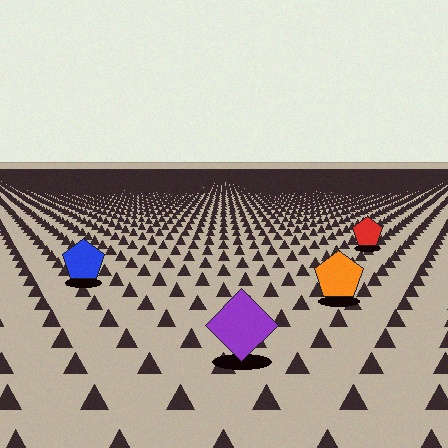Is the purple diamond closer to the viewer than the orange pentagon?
Yes. The purple diamond is closer — you can tell from the texture gradient: the ground texture is coarser near it.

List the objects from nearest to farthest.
From nearest to farthest: the purple diamond, the orange pentagon, the blue pentagon, the red pentagon.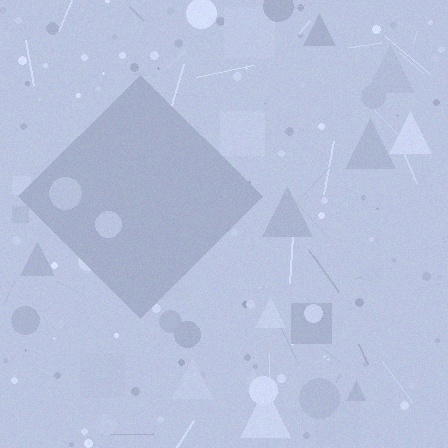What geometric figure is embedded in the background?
A diamond is embedded in the background.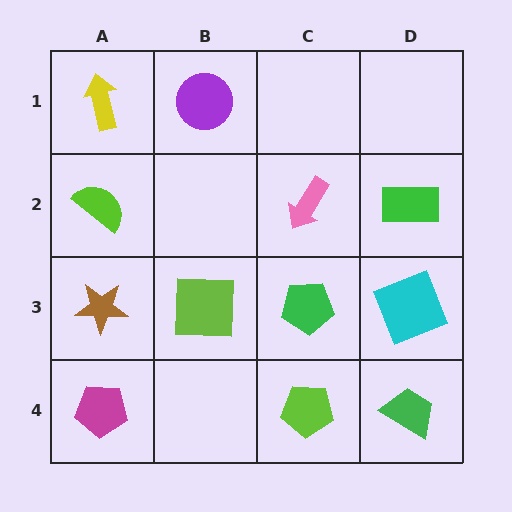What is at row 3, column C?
A green pentagon.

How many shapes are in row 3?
4 shapes.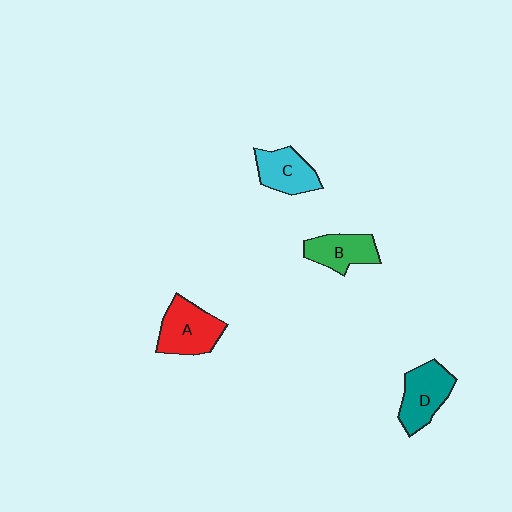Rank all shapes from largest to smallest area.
From largest to smallest: A (red), D (teal), C (cyan), B (green).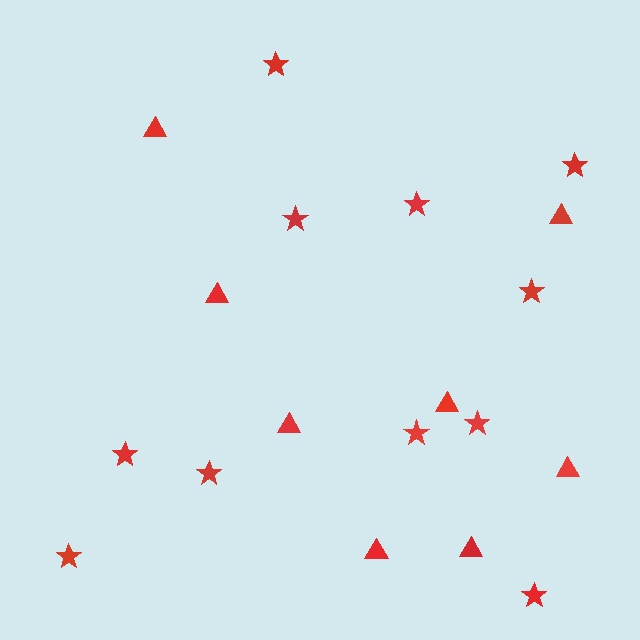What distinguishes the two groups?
There are 2 groups: one group of triangles (8) and one group of stars (11).